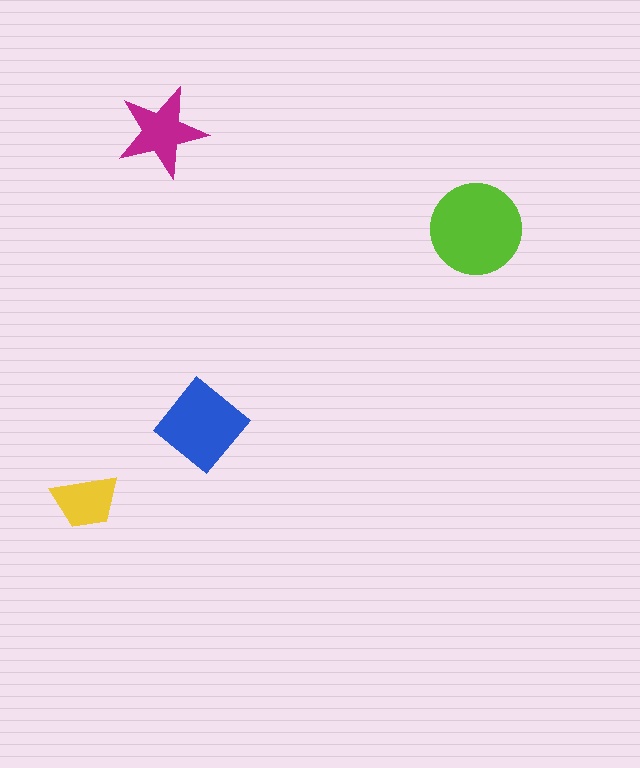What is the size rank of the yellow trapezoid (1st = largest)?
4th.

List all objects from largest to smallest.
The lime circle, the blue diamond, the magenta star, the yellow trapezoid.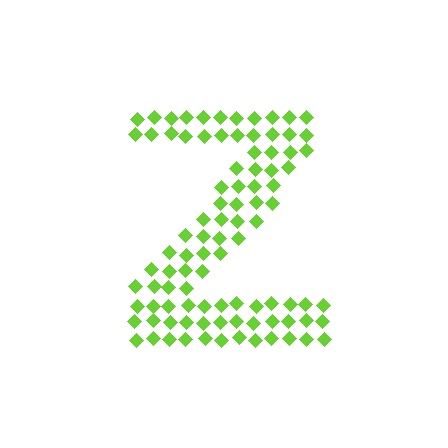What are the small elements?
The small elements are diamonds.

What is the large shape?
The large shape is the letter Z.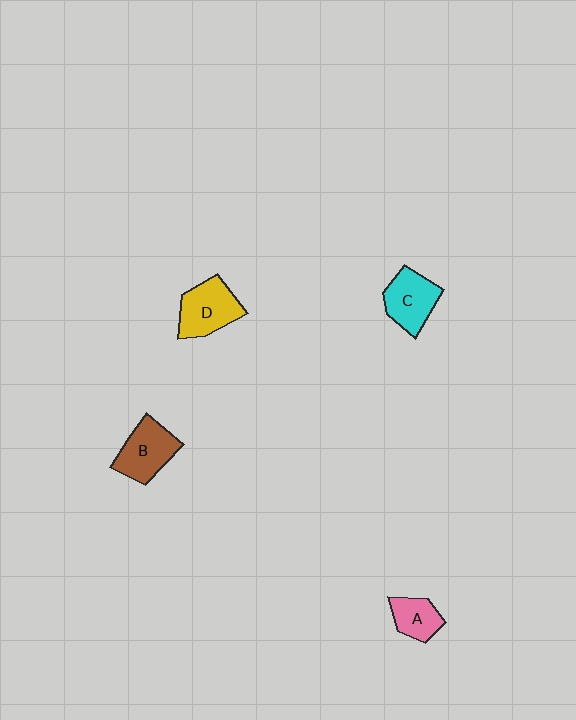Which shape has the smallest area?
Shape A (pink).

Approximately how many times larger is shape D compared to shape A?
Approximately 1.6 times.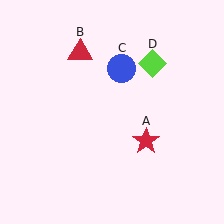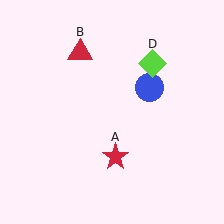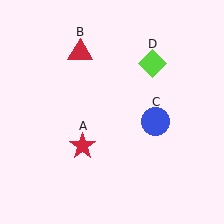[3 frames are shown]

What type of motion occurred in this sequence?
The red star (object A), blue circle (object C) rotated clockwise around the center of the scene.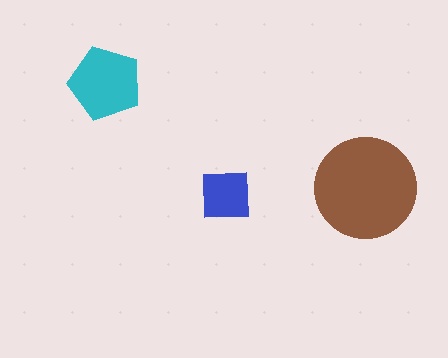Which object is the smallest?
The blue square.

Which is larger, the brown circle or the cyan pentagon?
The brown circle.